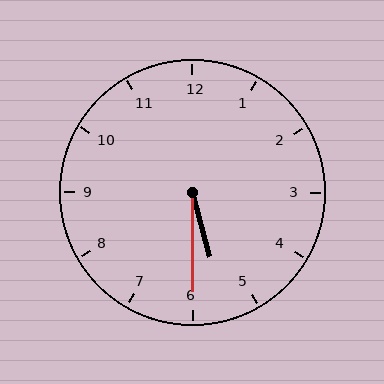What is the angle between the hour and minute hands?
Approximately 15 degrees.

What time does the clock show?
5:30.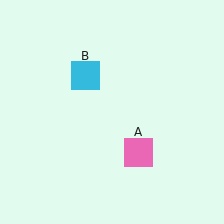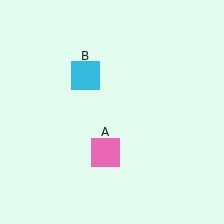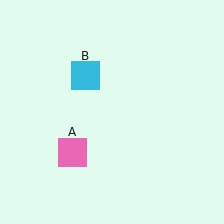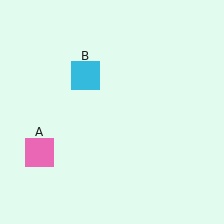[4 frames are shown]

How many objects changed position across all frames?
1 object changed position: pink square (object A).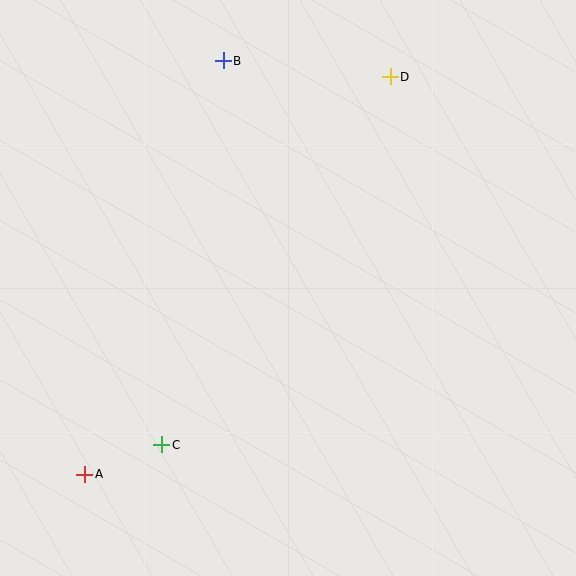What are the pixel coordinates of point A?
Point A is at (85, 474).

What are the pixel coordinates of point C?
Point C is at (162, 445).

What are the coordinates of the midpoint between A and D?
The midpoint between A and D is at (237, 275).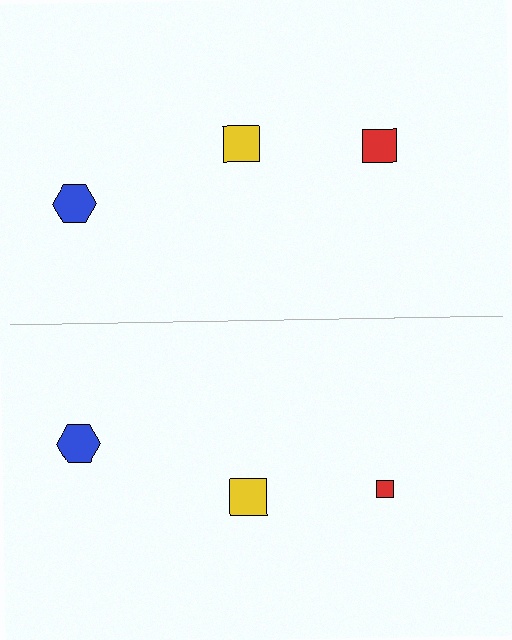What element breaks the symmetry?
The red square on the bottom side has a different size than its mirror counterpart.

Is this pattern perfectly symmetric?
No, the pattern is not perfectly symmetric. The red square on the bottom side has a different size than its mirror counterpart.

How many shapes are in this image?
There are 6 shapes in this image.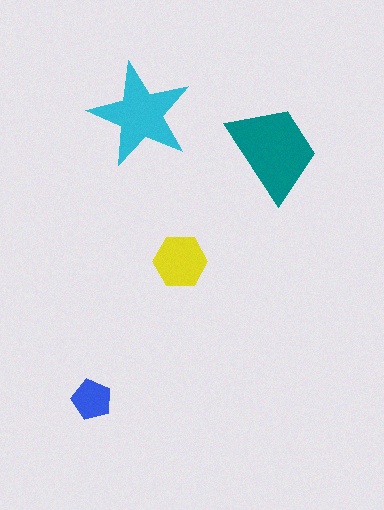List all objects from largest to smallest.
The teal trapezoid, the cyan star, the yellow hexagon, the blue pentagon.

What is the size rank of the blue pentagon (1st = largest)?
4th.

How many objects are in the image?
There are 4 objects in the image.